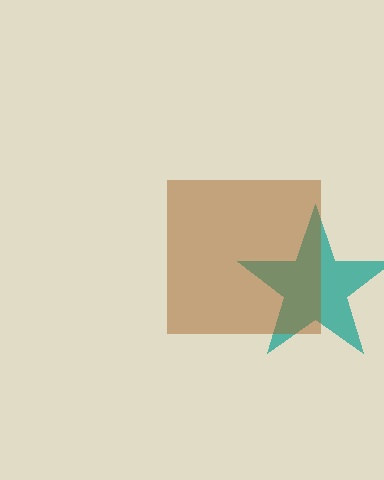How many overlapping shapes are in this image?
There are 2 overlapping shapes in the image.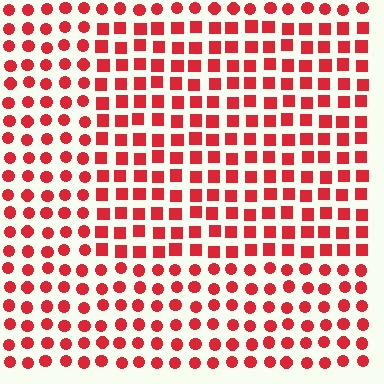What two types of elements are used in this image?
The image uses squares inside the rectangle region and circles outside it.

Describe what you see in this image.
The image is filled with small red elements arranged in a uniform grid. A rectangle-shaped region contains squares, while the surrounding area contains circles. The boundary is defined purely by the change in element shape.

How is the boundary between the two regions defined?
The boundary is defined by a change in element shape: squares inside vs. circles outside. All elements share the same color and spacing.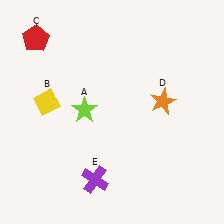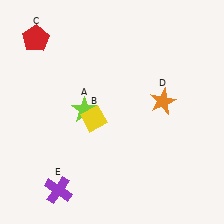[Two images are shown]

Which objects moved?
The objects that moved are: the yellow diamond (B), the purple cross (E).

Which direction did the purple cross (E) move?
The purple cross (E) moved left.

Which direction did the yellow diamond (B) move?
The yellow diamond (B) moved right.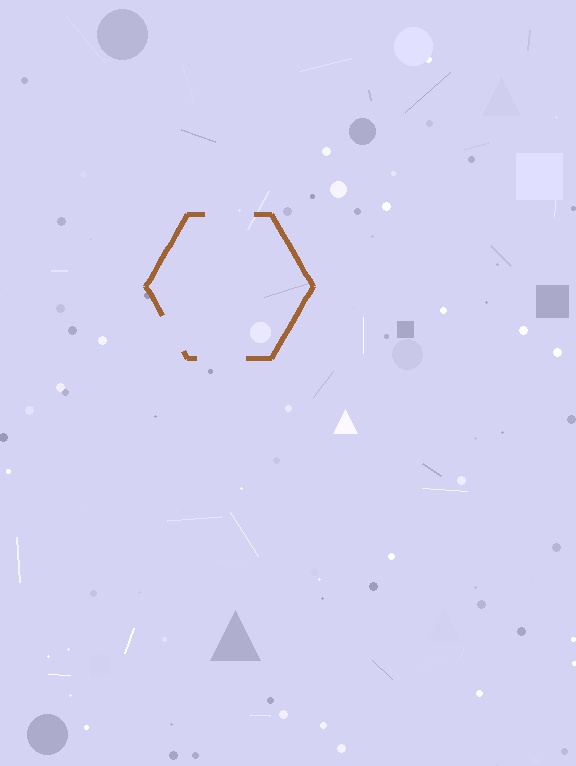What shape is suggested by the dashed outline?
The dashed outline suggests a hexagon.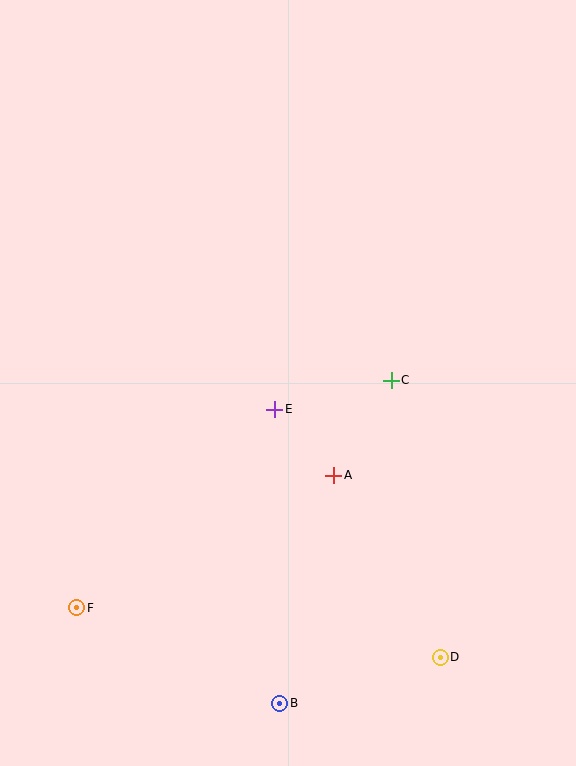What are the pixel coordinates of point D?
Point D is at (440, 657).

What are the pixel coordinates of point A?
Point A is at (334, 475).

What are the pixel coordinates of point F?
Point F is at (77, 608).